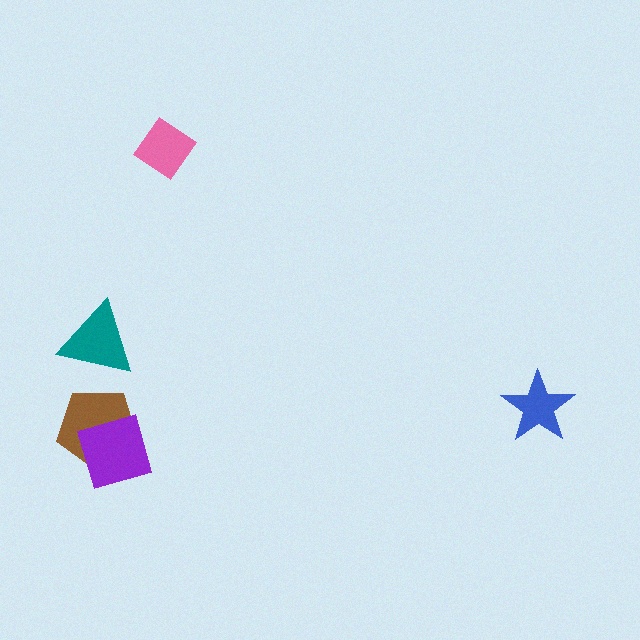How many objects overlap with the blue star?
0 objects overlap with the blue star.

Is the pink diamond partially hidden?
No, no other shape covers it.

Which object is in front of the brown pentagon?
The purple square is in front of the brown pentagon.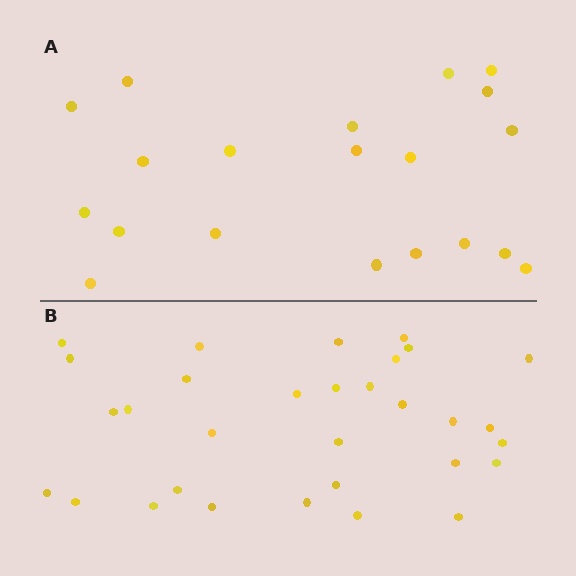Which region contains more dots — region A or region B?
Region B (the bottom region) has more dots.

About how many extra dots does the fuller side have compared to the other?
Region B has roughly 12 or so more dots than region A.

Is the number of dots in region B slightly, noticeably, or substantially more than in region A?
Region B has substantially more. The ratio is roughly 1.6 to 1.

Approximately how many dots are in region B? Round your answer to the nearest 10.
About 30 dots. (The exact count is 31, which rounds to 30.)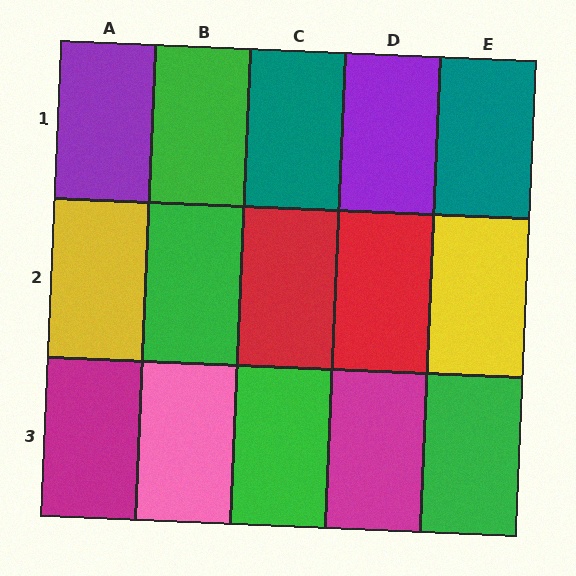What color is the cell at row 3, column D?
Magenta.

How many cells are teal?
2 cells are teal.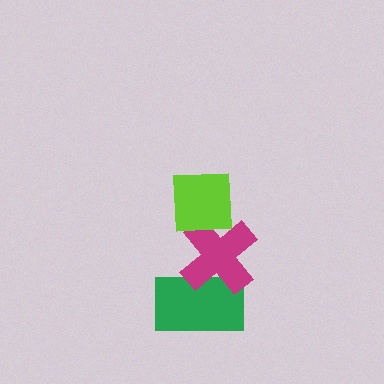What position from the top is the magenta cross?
The magenta cross is 2nd from the top.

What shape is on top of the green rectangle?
The magenta cross is on top of the green rectangle.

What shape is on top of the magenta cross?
The lime square is on top of the magenta cross.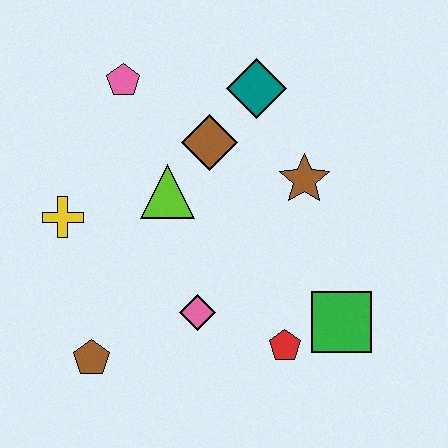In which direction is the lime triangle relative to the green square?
The lime triangle is to the left of the green square.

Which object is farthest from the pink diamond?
The pink pentagon is farthest from the pink diamond.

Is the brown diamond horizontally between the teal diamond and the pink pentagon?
Yes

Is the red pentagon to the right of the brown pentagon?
Yes